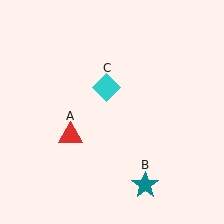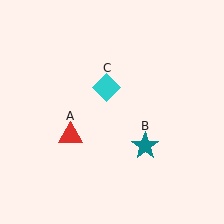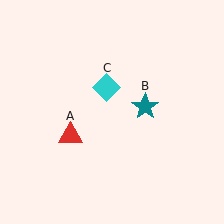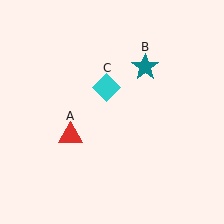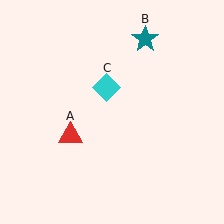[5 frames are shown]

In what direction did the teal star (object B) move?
The teal star (object B) moved up.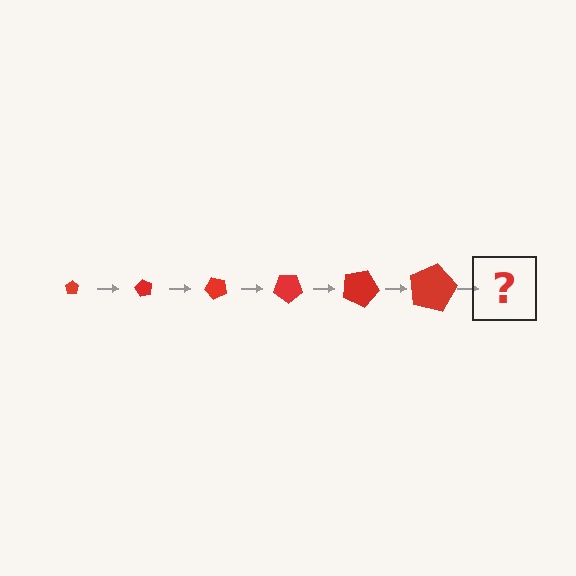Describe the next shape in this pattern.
It should be a pentagon, larger than the previous one and rotated 360 degrees from the start.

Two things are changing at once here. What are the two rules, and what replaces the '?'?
The two rules are that the pentagon grows larger each step and it rotates 60 degrees each step. The '?' should be a pentagon, larger than the previous one and rotated 360 degrees from the start.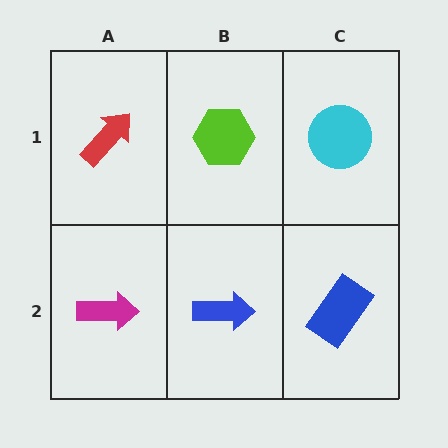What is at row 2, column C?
A blue rectangle.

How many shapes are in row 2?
3 shapes.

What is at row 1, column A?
A red arrow.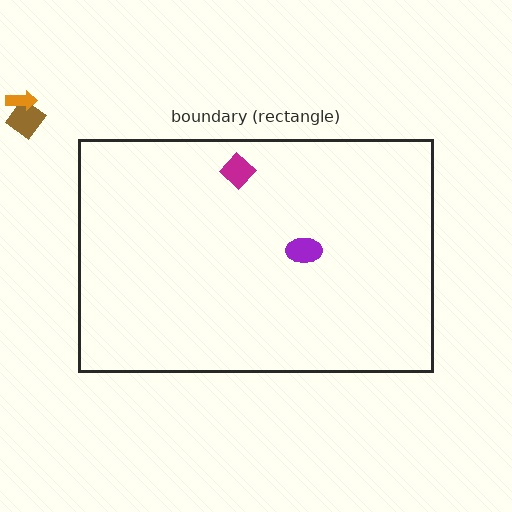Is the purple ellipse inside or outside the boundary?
Inside.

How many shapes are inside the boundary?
2 inside, 2 outside.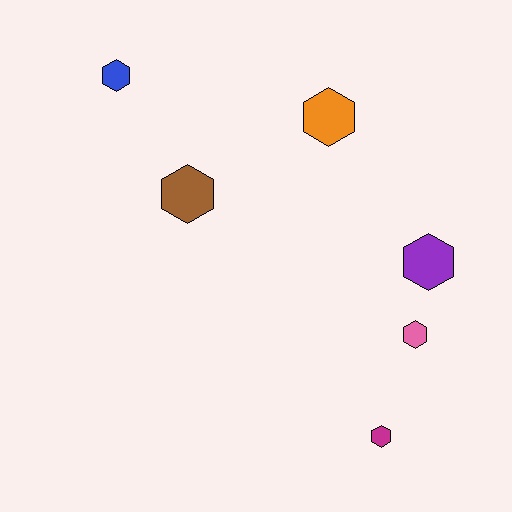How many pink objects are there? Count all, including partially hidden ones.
There is 1 pink object.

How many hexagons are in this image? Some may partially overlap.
There are 6 hexagons.